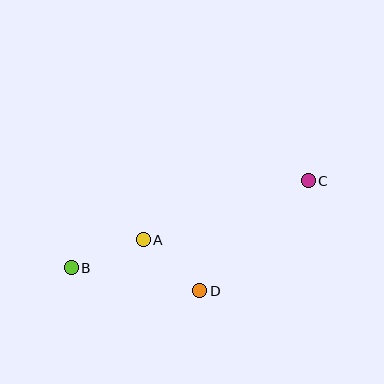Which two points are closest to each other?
Points A and D are closest to each other.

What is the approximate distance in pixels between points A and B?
The distance between A and B is approximately 77 pixels.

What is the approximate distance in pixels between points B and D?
The distance between B and D is approximately 130 pixels.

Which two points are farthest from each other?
Points B and C are farthest from each other.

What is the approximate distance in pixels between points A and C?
The distance between A and C is approximately 175 pixels.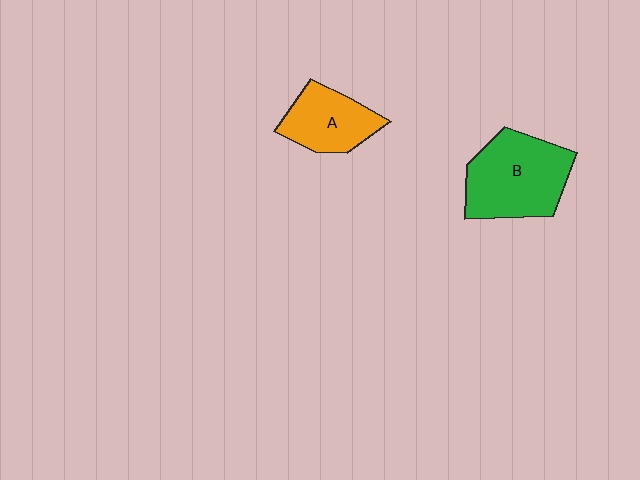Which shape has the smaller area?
Shape A (orange).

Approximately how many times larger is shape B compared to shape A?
Approximately 1.6 times.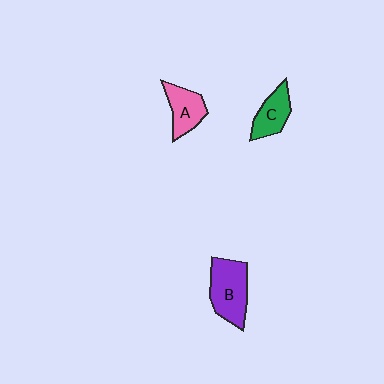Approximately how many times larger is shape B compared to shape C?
Approximately 1.6 times.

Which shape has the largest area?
Shape B (purple).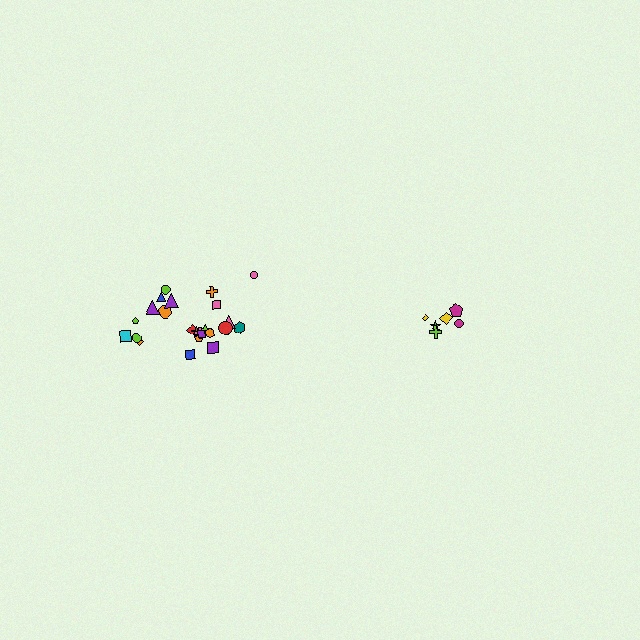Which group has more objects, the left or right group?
The left group.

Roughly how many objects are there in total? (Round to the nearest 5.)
Roughly 30 objects in total.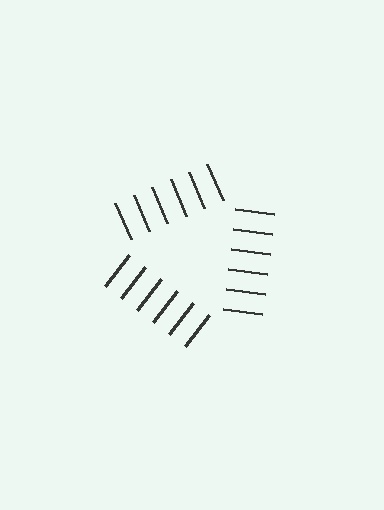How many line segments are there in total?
18 — 6 along each of the 3 edges.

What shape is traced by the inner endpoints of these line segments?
An illusory triangle — the line segments terminate on its edges but no continuous stroke is drawn.